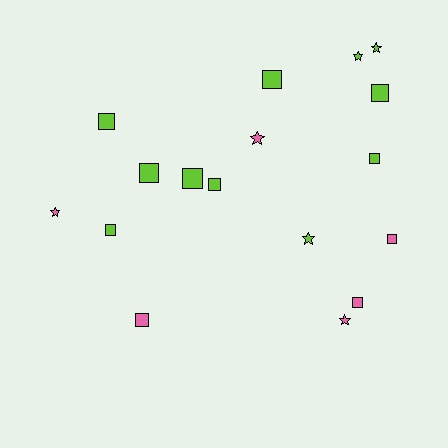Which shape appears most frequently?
Square, with 11 objects.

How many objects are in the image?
There are 17 objects.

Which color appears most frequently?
Lime, with 11 objects.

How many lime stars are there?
There are 3 lime stars.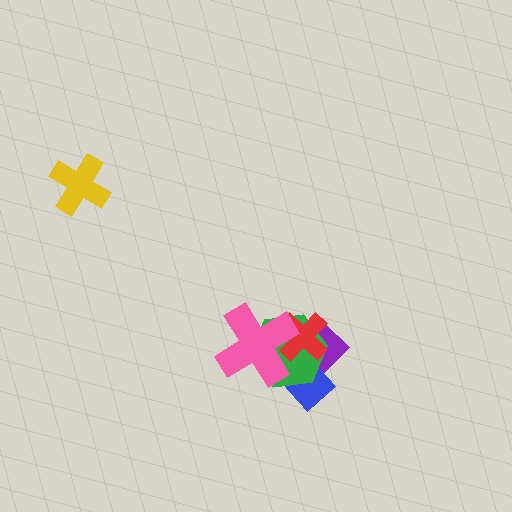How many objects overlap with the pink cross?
3 objects overlap with the pink cross.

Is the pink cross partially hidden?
No, no other shape covers it.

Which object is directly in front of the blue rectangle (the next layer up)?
The green hexagon is directly in front of the blue rectangle.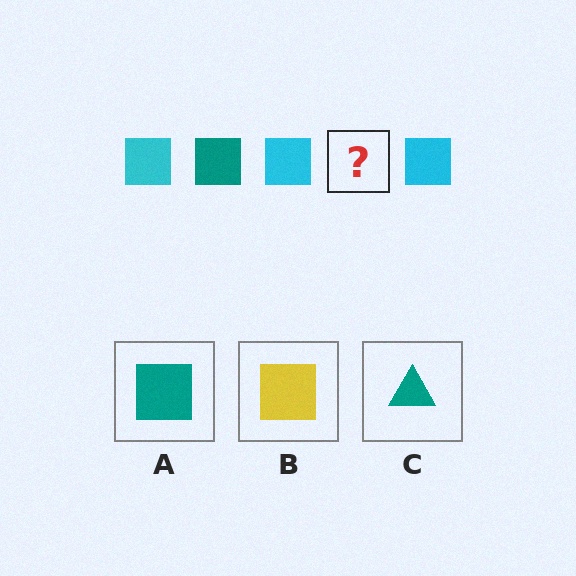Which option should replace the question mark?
Option A.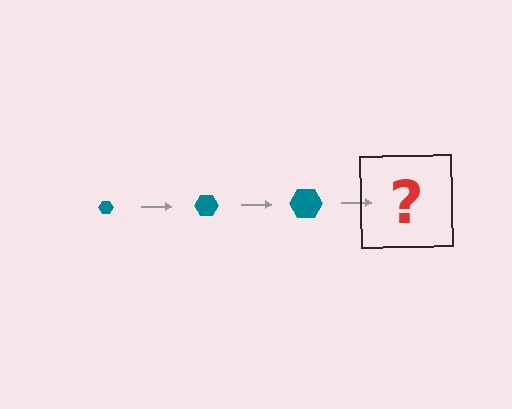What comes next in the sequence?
The next element should be a teal hexagon, larger than the previous one.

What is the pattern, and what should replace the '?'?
The pattern is that the hexagon gets progressively larger each step. The '?' should be a teal hexagon, larger than the previous one.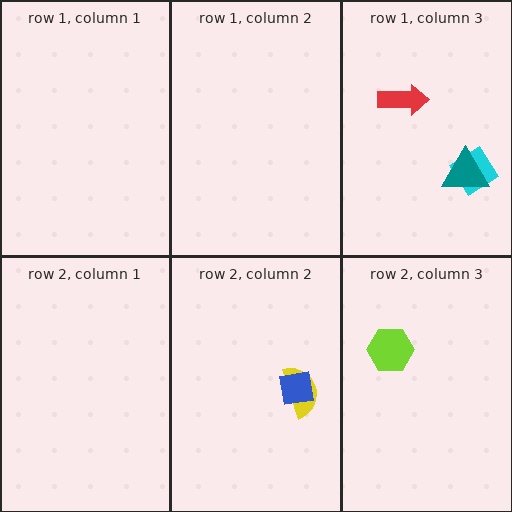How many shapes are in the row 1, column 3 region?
3.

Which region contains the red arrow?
The row 1, column 3 region.